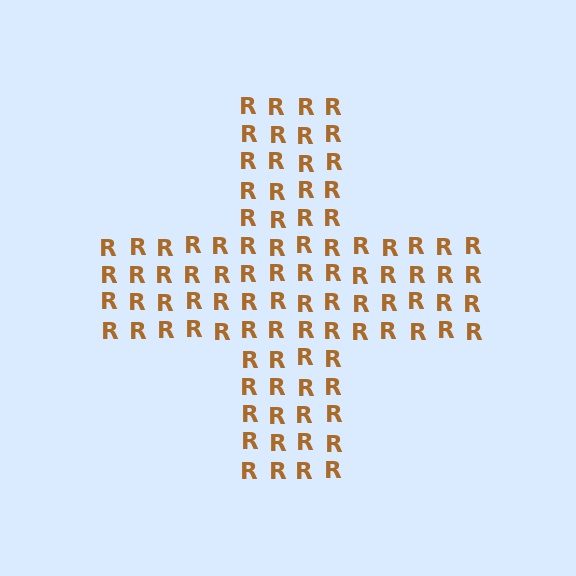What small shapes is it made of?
It is made of small letter R's.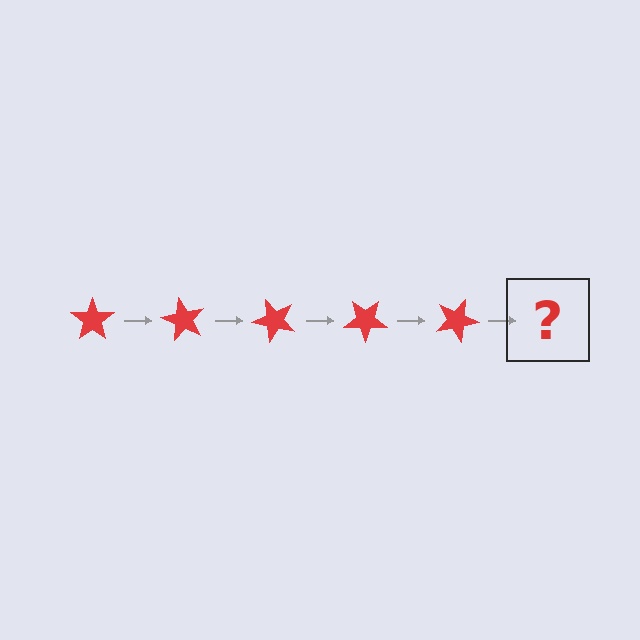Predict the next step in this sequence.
The next step is a red star rotated 300 degrees.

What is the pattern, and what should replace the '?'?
The pattern is that the star rotates 60 degrees each step. The '?' should be a red star rotated 300 degrees.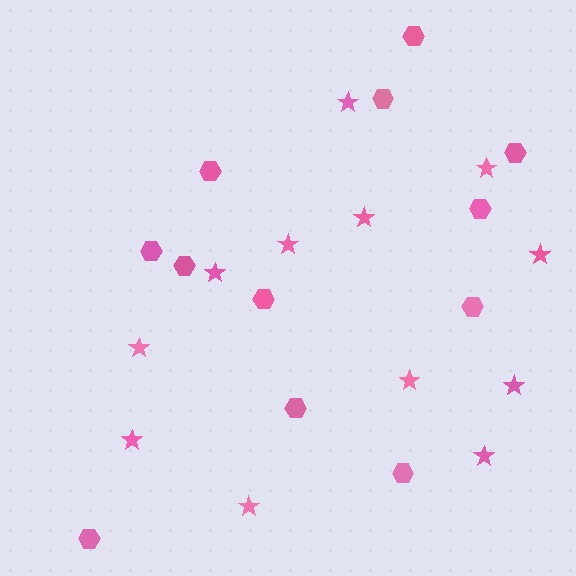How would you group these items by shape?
There are 2 groups: one group of hexagons (12) and one group of stars (12).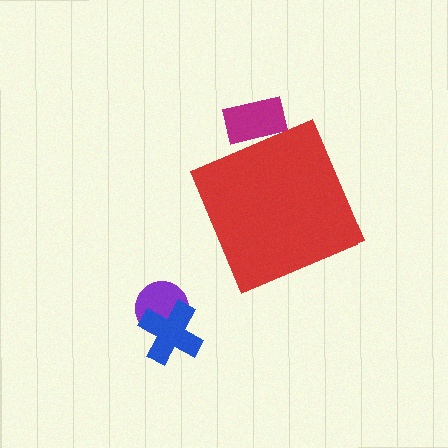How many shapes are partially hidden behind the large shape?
1 shape is partially hidden.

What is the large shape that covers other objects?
A red diamond.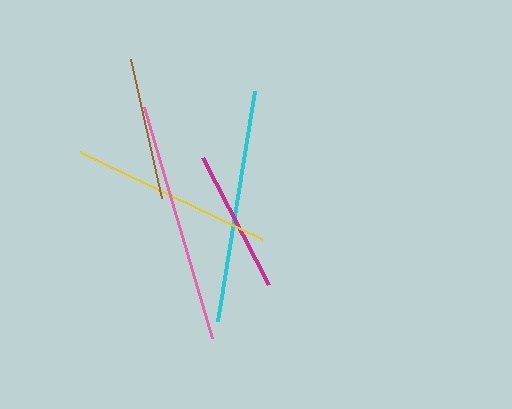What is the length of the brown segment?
The brown segment is approximately 142 pixels long.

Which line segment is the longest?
The pink line is the longest at approximately 241 pixels.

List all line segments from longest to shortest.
From longest to shortest: pink, cyan, yellow, magenta, brown.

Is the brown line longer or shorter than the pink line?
The pink line is longer than the brown line.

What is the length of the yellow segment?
The yellow segment is approximately 202 pixels long.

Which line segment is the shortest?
The brown line is the shortest at approximately 142 pixels.